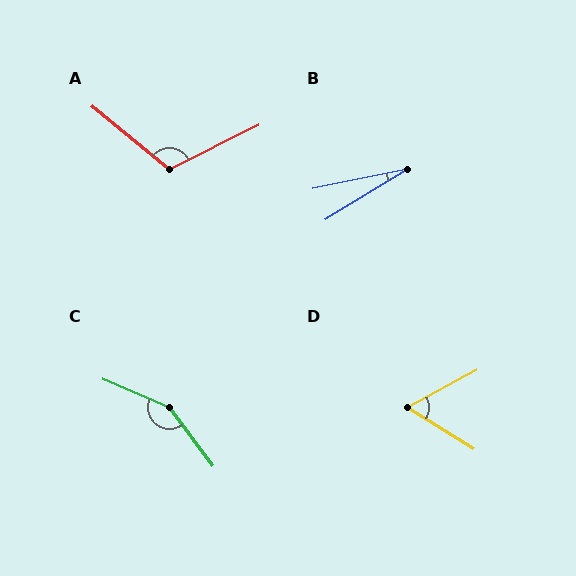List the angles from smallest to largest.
B (20°), D (60°), A (114°), C (150°).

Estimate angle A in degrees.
Approximately 114 degrees.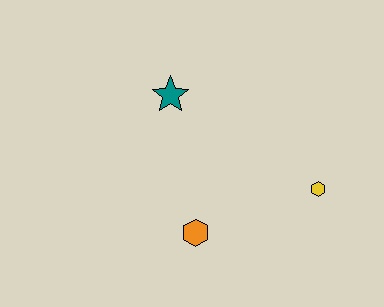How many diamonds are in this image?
There are no diamonds.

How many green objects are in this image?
There are no green objects.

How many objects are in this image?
There are 3 objects.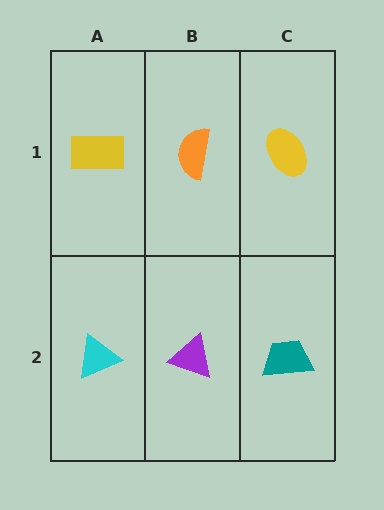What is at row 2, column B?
A purple triangle.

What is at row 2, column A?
A cyan triangle.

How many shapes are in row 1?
3 shapes.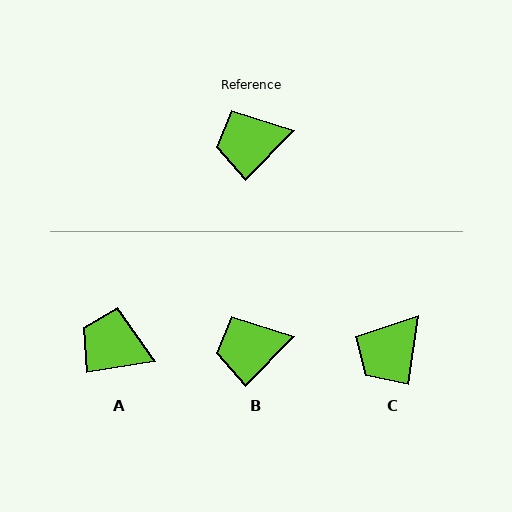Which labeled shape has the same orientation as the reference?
B.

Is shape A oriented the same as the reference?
No, it is off by about 37 degrees.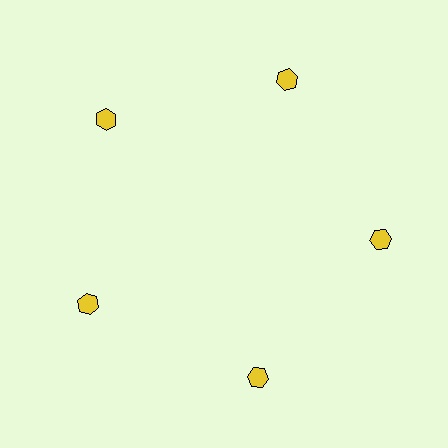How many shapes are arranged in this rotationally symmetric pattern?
There are 5 shapes, arranged in 5 groups of 1.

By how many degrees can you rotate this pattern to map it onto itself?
The pattern maps onto itself every 72 degrees of rotation.